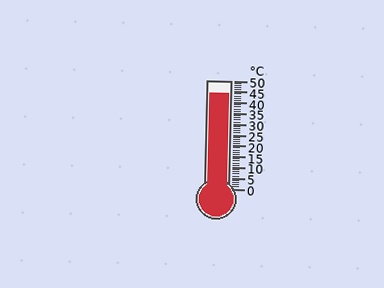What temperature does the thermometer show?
The thermometer shows approximately 44°C.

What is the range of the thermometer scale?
The thermometer scale ranges from 0°C to 50°C.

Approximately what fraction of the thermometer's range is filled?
The thermometer is filled to approximately 90% of its range.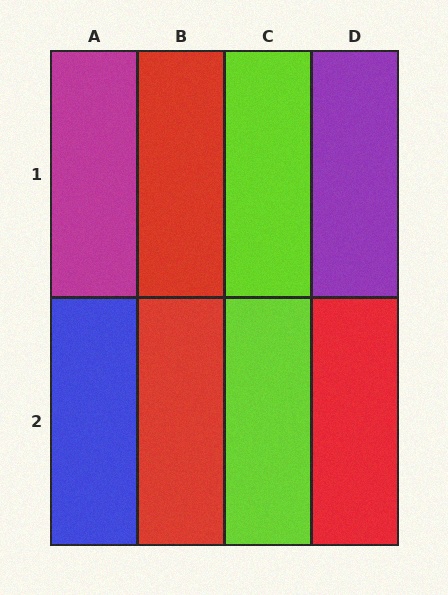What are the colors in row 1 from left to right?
Magenta, red, lime, purple.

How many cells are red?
3 cells are red.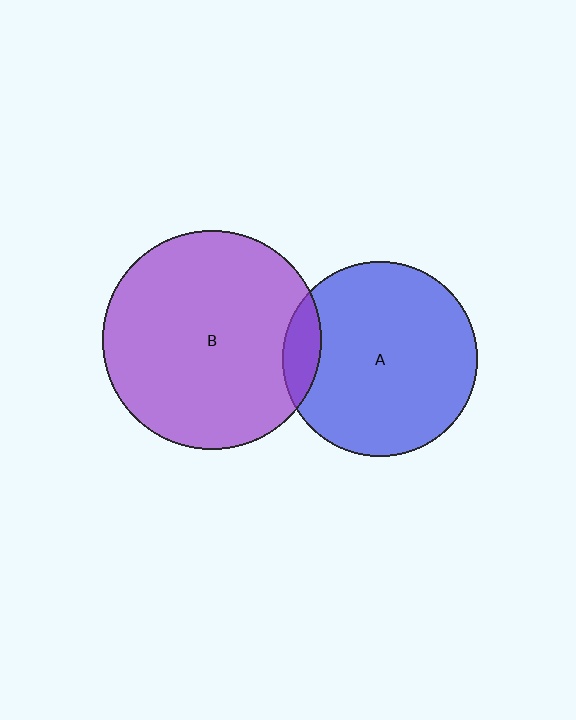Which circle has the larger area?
Circle B (purple).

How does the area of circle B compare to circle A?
Approximately 1.3 times.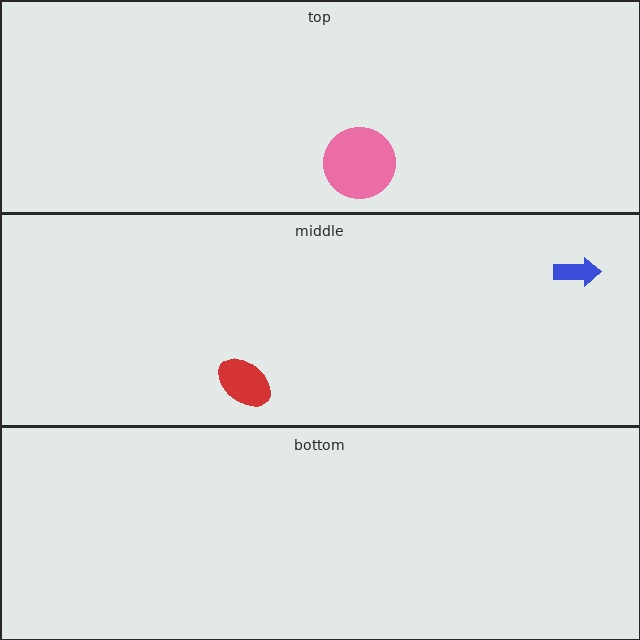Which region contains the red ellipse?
The middle region.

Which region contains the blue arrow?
The middle region.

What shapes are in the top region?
The pink circle.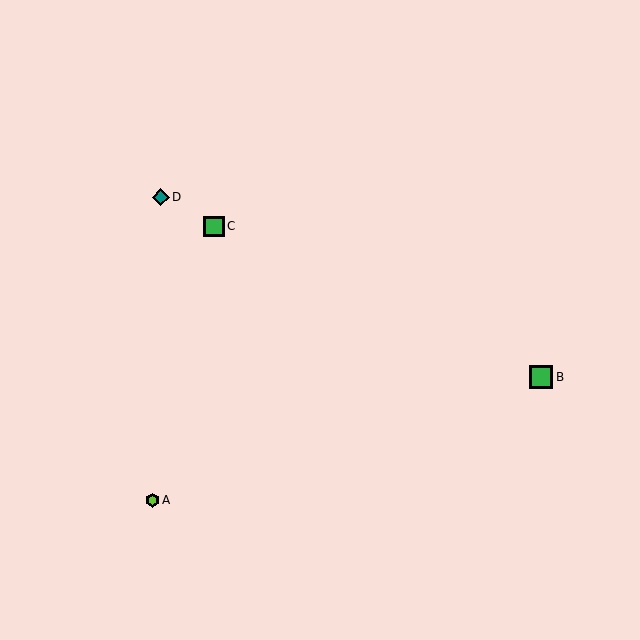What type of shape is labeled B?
Shape B is a green square.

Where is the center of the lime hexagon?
The center of the lime hexagon is at (152, 500).